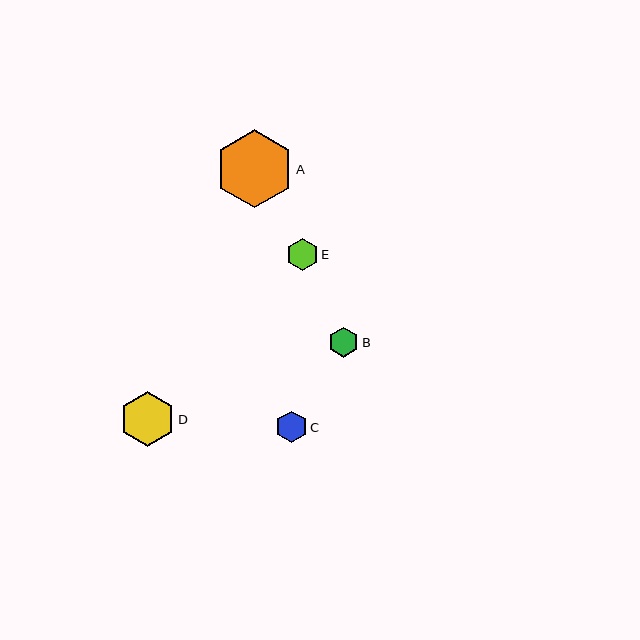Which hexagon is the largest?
Hexagon A is the largest with a size of approximately 78 pixels.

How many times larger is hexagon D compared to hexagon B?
Hexagon D is approximately 1.8 times the size of hexagon B.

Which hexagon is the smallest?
Hexagon B is the smallest with a size of approximately 30 pixels.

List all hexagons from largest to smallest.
From largest to smallest: A, D, E, C, B.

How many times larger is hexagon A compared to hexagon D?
Hexagon A is approximately 1.4 times the size of hexagon D.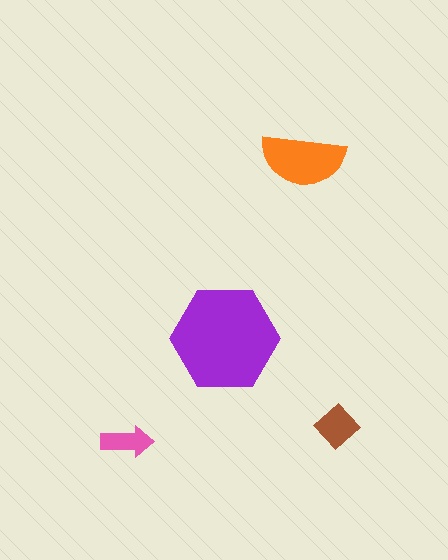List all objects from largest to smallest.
The purple hexagon, the orange semicircle, the brown diamond, the pink arrow.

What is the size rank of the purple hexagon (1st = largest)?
1st.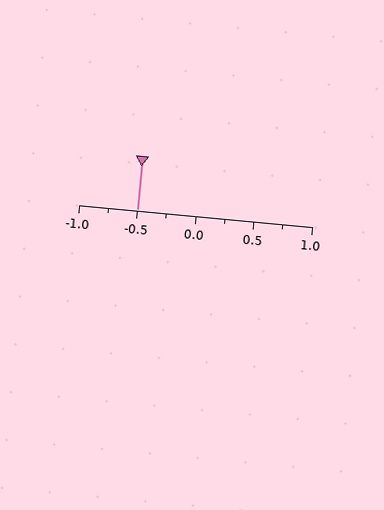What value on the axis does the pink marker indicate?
The marker indicates approximately -0.5.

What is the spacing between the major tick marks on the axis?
The major ticks are spaced 0.5 apart.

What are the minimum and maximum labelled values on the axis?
The axis runs from -1.0 to 1.0.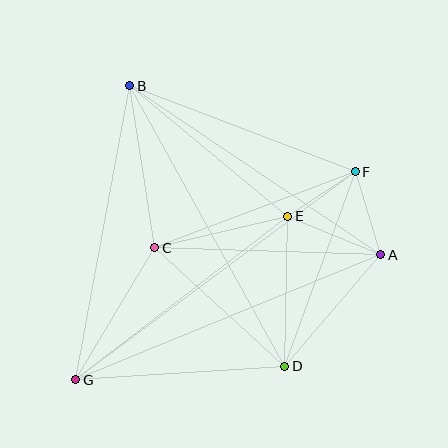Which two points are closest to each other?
Points E and F are closest to each other.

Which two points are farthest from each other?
Points F and G are farthest from each other.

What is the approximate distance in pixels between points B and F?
The distance between B and F is approximately 241 pixels.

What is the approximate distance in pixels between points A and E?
The distance between A and E is approximately 101 pixels.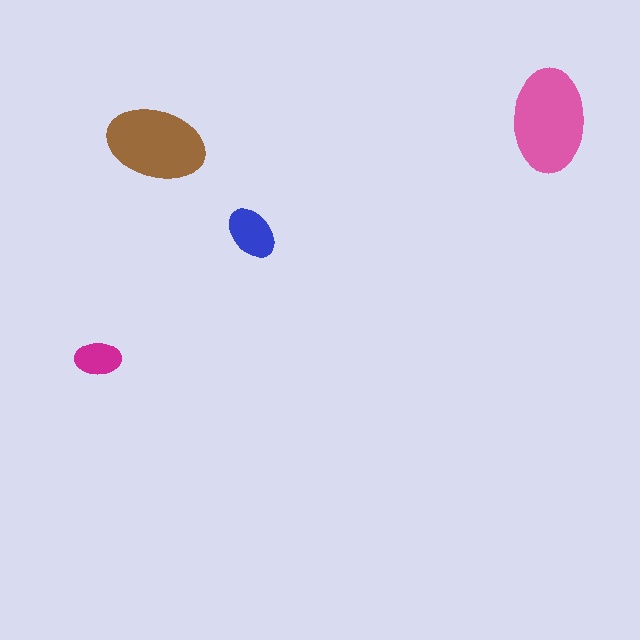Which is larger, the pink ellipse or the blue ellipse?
The pink one.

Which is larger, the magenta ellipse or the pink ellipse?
The pink one.